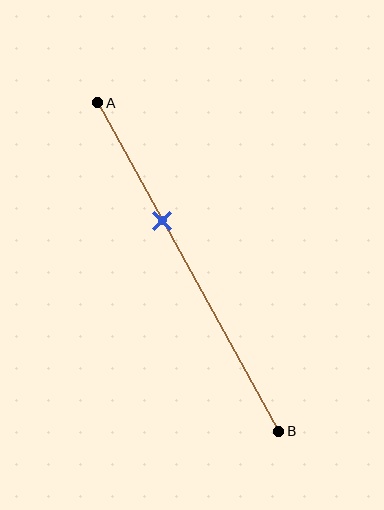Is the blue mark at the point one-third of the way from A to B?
Yes, the mark is approximately at the one-third point.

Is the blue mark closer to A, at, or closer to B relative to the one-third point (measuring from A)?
The blue mark is approximately at the one-third point of segment AB.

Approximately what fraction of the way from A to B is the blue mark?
The blue mark is approximately 35% of the way from A to B.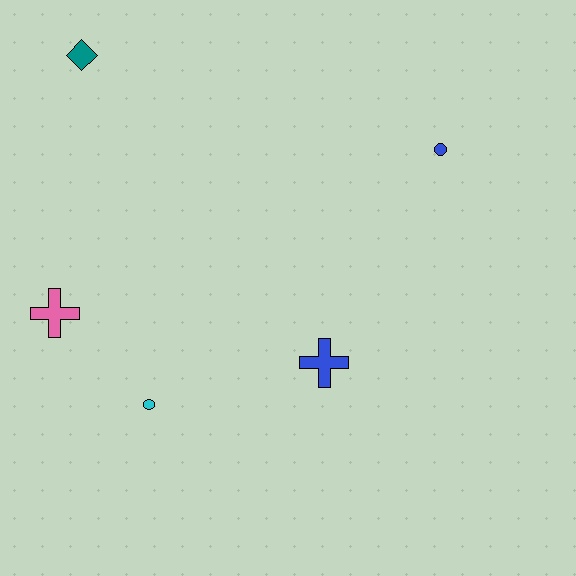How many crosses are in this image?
There are 2 crosses.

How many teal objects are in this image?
There is 1 teal object.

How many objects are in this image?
There are 5 objects.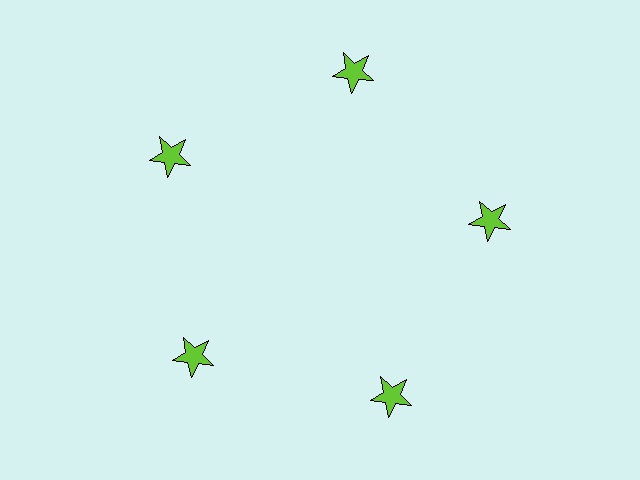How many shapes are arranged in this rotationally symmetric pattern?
There are 5 shapes, arranged in 5 groups of 1.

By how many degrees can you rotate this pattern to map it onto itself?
The pattern maps onto itself every 72 degrees of rotation.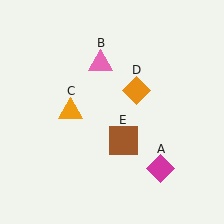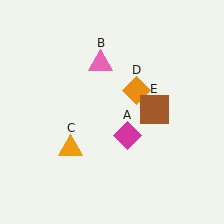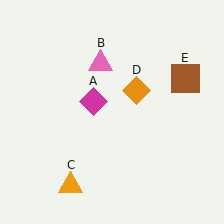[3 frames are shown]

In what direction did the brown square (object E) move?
The brown square (object E) moved up and to the right.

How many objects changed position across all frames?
3 objects changed position: magenta diamond (object A), orange triangle (object C), brown square (object E).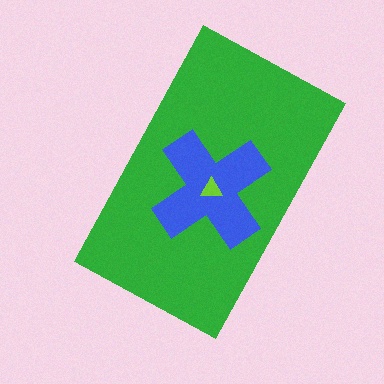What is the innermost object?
The lime triangle.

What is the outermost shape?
The green rectangle.